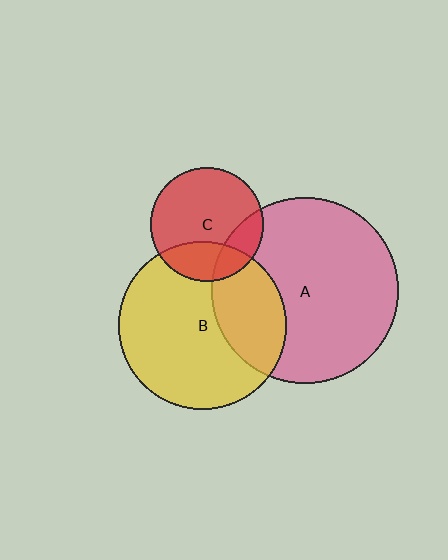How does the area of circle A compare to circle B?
Approximately 1.2 times.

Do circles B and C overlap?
Yes.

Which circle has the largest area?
Circle A (pink).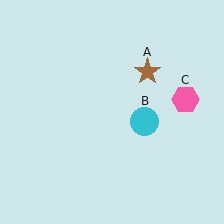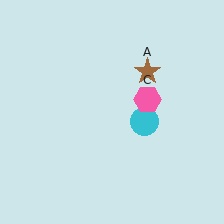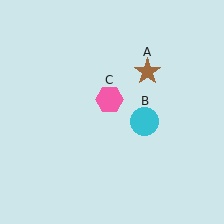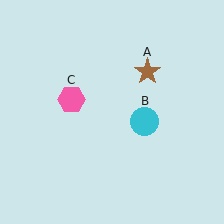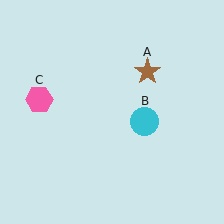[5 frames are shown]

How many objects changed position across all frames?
1 object changed position: pink hexagon (object C).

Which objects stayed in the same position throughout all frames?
Brown star (object A) and cyan circle (object B) remained stationary.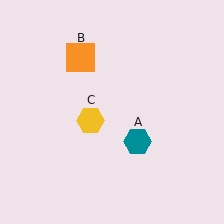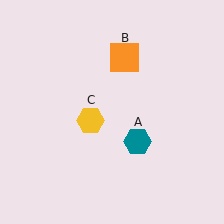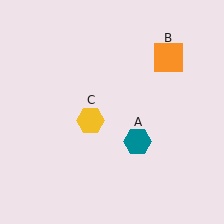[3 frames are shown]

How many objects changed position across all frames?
1 object changed position: orange square (object B).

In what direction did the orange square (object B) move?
The orange square (object B) moved right.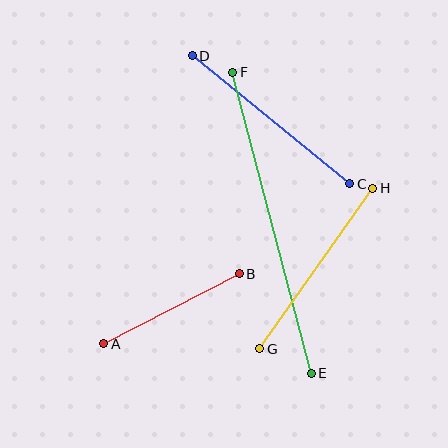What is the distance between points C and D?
The distance is approximately 203 pixels.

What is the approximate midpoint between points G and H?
The midpoint is at approximately (316, 269) pixels.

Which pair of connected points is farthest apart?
Points E and F are farthest apart.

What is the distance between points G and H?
The distance is approximately 196 pixels.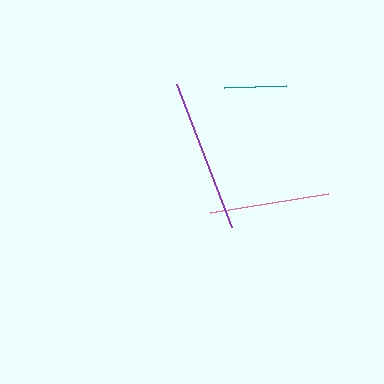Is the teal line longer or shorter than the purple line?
The purple line is longer than the teal line.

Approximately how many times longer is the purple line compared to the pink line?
The purple line is approximately 1.3 times the length of the pink line.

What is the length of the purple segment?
The purple segment is approximately 154 pixels long.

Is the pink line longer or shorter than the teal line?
The pink line is longer than the teal line.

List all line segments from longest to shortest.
From longest to shortest: purple, pink, teal.